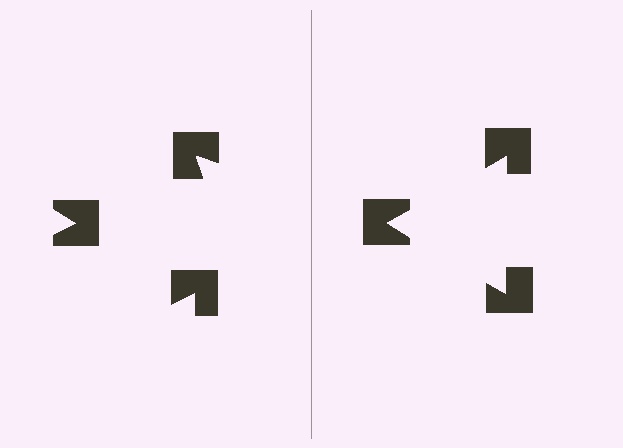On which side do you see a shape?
An illusory triangle appears on the right side. On the left side the wedge cuts are rotated, so no coherent shape forms.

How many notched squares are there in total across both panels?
6 — 3 on each side.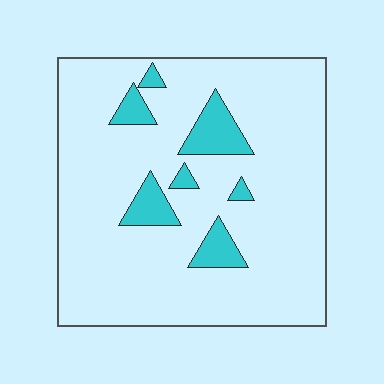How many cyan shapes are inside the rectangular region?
7.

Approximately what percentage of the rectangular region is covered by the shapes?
Approximately 10%.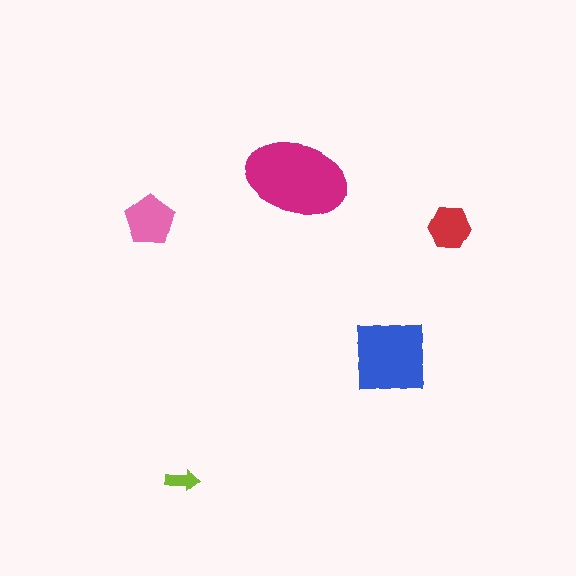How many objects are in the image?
There are 5 objects in the image.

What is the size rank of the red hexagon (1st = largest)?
4th.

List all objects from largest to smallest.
The magenta ellipse, the blue square, the pink pentagon, the red hexagon, the lime arrow.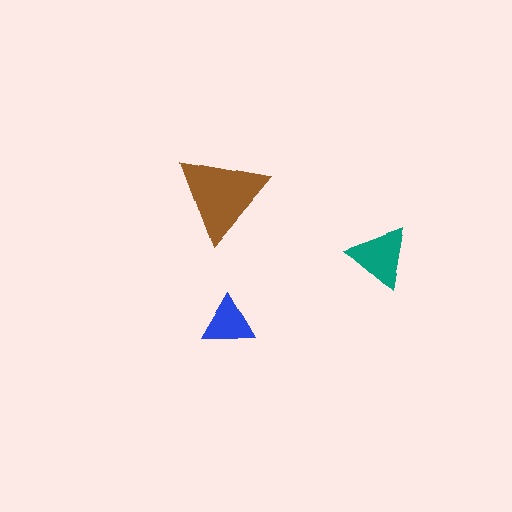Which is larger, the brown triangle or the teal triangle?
The brown one.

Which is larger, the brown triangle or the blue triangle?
The brown one.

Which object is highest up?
The brown triangle is topmost.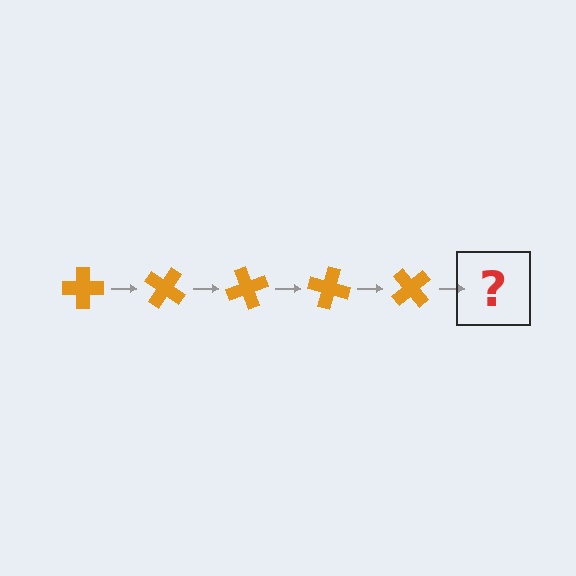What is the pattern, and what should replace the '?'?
The pattern is that the cross rotates 35 degrees each step. The '?' should be an orange cross rotated 175 degrees.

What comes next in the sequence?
The next element should be an orange cross rotated 175 degrees.